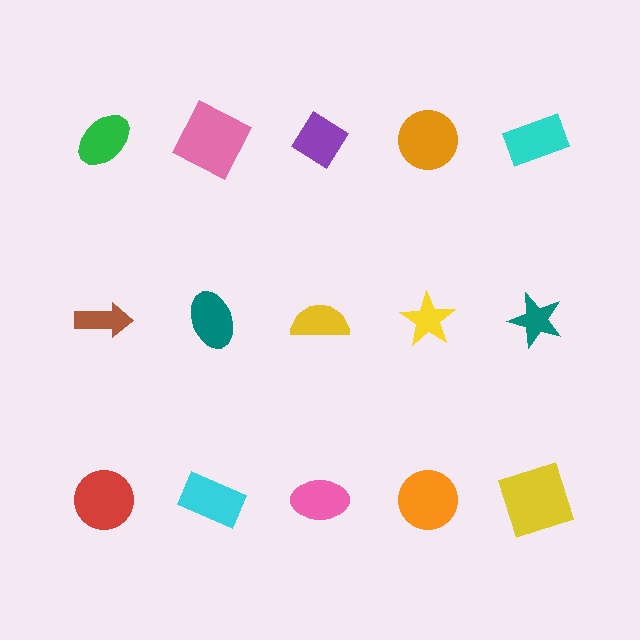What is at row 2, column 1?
A brown arrow.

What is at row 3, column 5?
A yellow square.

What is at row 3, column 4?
An orange circle.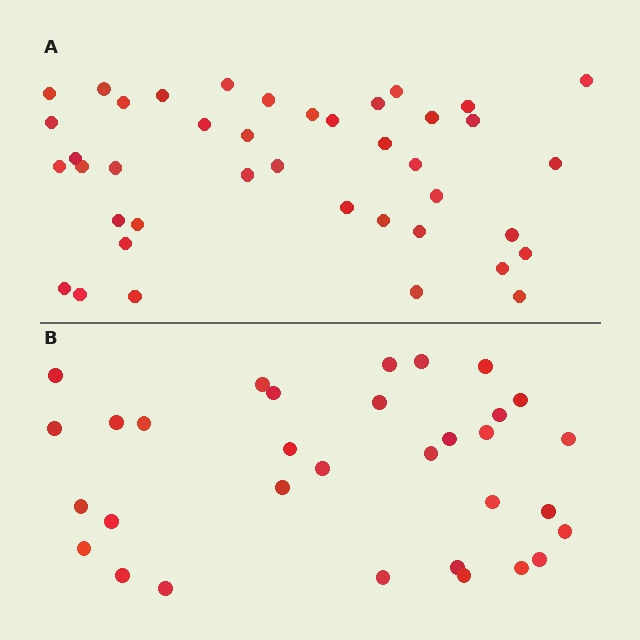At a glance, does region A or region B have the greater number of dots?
Region A (the top region) has more dots.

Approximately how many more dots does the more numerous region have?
Region A has roughly 8 or so more dots than region B.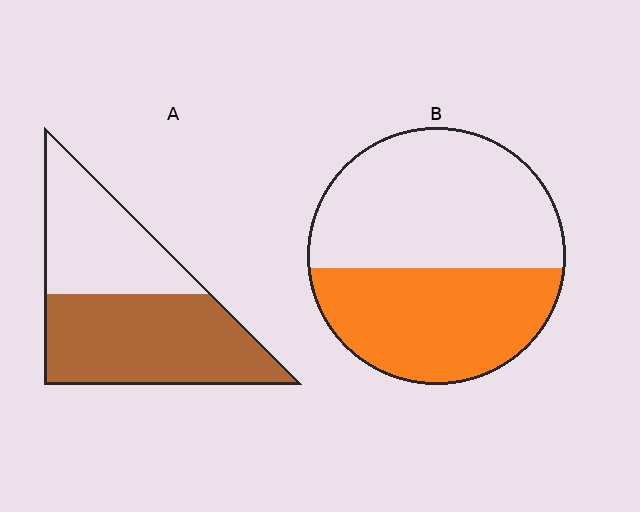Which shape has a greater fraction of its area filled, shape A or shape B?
Shape A.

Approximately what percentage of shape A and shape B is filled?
A is approximately 60% and B is approximately 45%.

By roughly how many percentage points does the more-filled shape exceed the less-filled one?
By roughly 15 percentage points (A over B).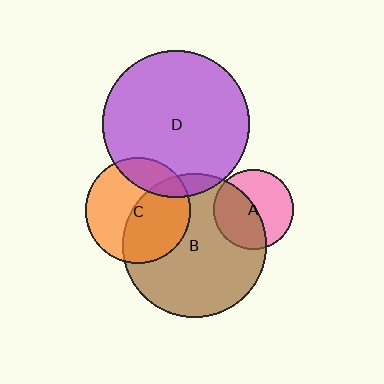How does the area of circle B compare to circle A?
Approximately 3.2 times.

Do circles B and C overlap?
Yes.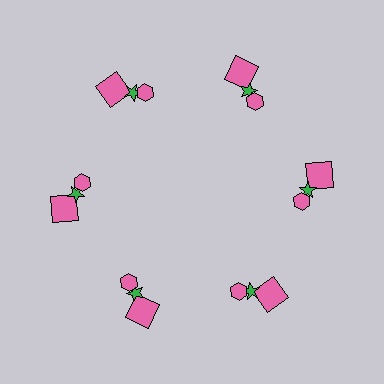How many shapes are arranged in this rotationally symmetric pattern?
There are 18 shapes, arranged in 6 groups of 3.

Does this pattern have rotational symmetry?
Yes, this pattern has 6-fold rotational symmetry. It looks the same after rotating 60 degrees around the center.